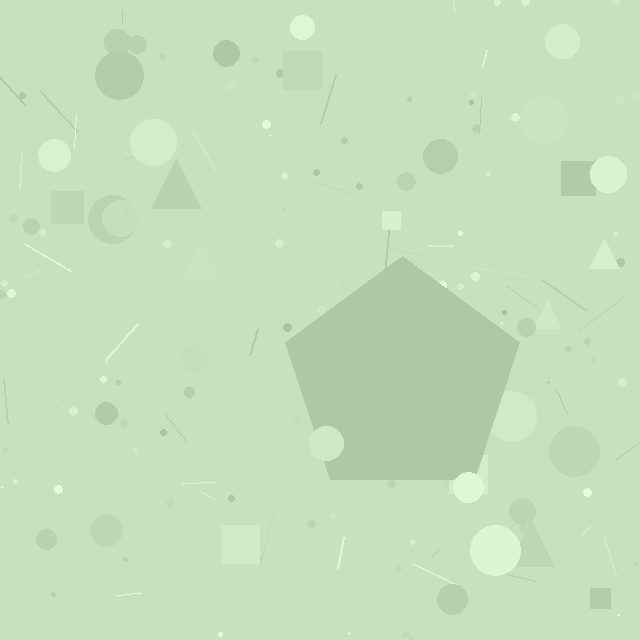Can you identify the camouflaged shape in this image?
The camouflaged shape is a pentagon.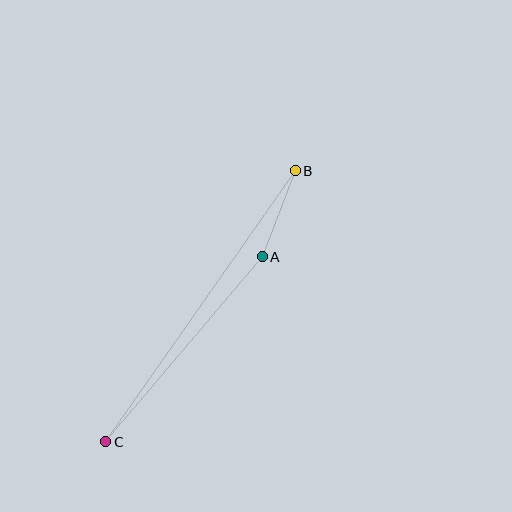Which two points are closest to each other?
Points A and B are closest to each other.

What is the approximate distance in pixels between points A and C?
The distance between A and C is approximately 242 pixels.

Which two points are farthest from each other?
Points B and C are farthest from each other.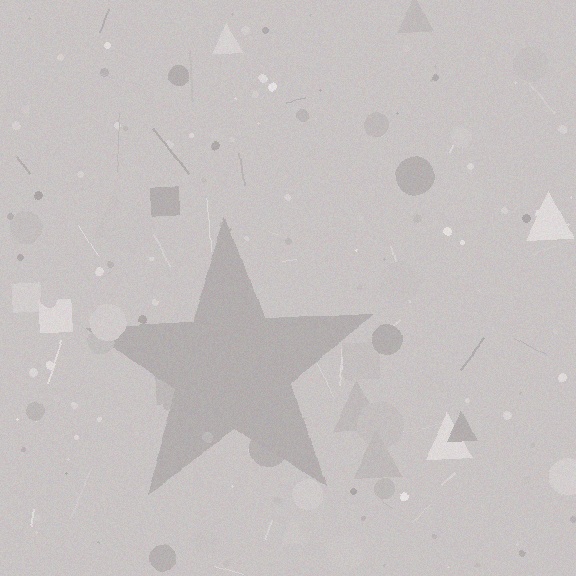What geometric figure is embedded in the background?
A star is embedded in the background.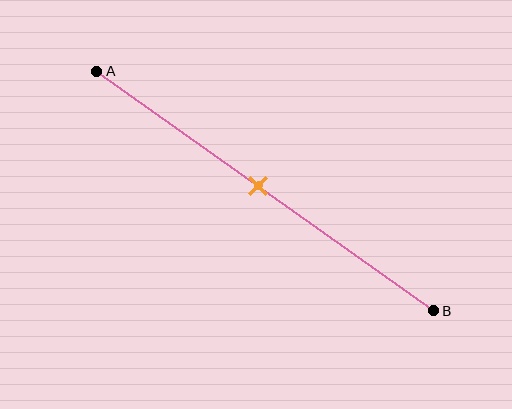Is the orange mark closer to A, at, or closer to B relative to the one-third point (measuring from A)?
The orange mark is closer to point B than the one-third point of segment AB.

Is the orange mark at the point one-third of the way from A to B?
No, the mark is at about 50% from A, not at the 33% one-third point.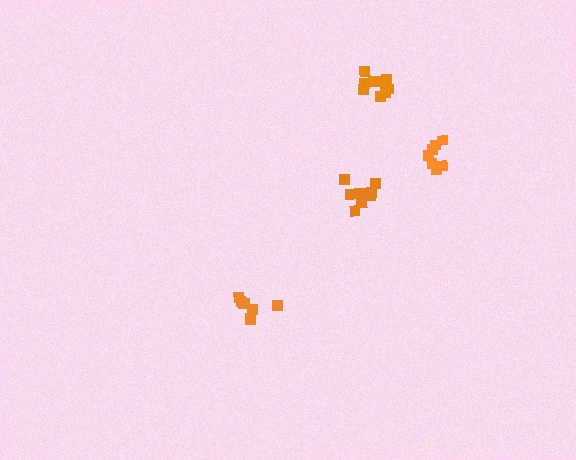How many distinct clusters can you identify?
There are 4 distinct clusters.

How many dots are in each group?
Group 1: 7 dots, Group 2: 8 dots, Group 3: 8 dots, Group 4: 10 dots (33 total).